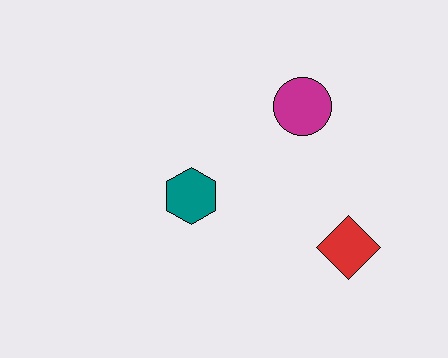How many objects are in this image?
There are 3 objects.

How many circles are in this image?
There is 1 circle.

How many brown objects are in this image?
There are no brown objects.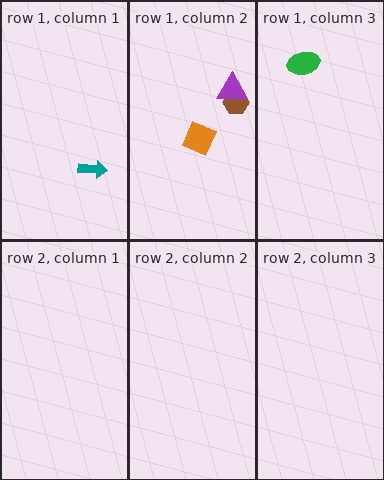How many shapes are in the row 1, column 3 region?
1.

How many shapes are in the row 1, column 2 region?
3.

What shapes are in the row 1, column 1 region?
The teal arrow.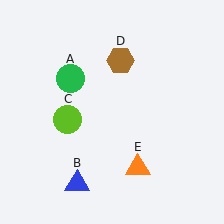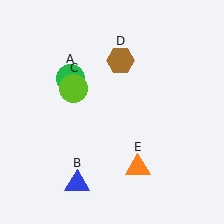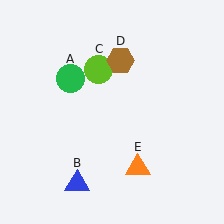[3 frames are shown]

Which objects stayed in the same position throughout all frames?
Green circle (object A) and blue triangle (object B) and brown hexagon (object D) and orange triangle (object E) remained stationary.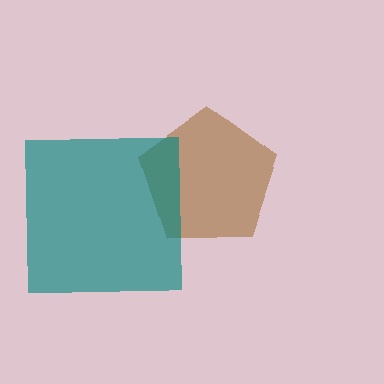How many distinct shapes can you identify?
There are 2 distinct shapes: a brown pentagon, a teal square.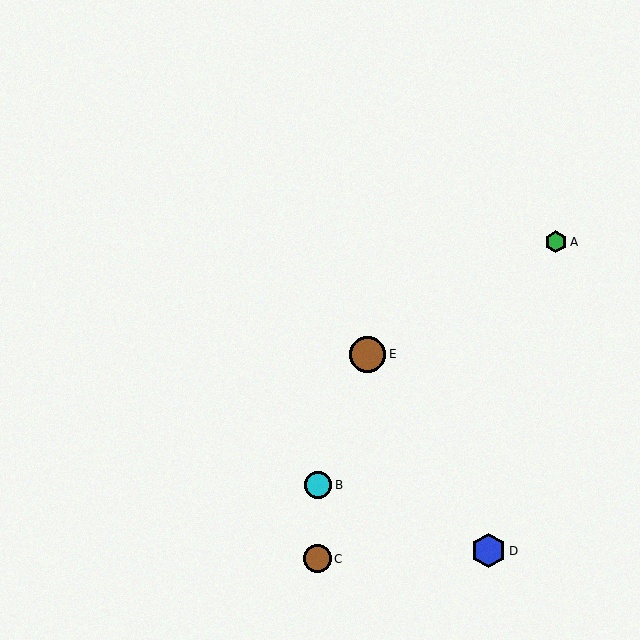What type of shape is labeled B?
Shape B is a cyan circle.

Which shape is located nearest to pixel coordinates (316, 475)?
The cyan circle (labeled B) at (318, 485) is nearest to that location.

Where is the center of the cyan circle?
The center of the cyan circle is at (318, 485).